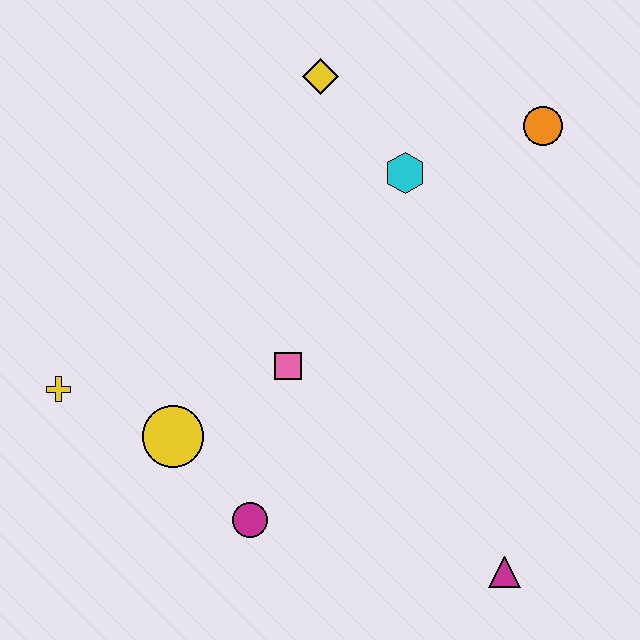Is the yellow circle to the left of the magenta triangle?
Yes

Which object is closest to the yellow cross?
The yellow circle is closest to the yellow cross.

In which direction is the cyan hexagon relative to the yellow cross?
The cyan hexagon is to the right of the yellow cross.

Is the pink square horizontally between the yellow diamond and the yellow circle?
Yes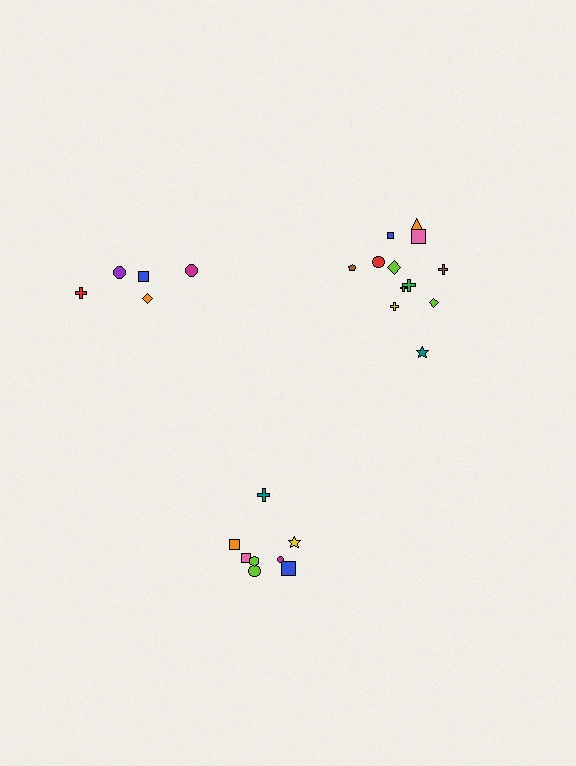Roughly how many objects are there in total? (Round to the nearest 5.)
Roughly 25 objects in total.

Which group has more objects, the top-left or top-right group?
The top-right group.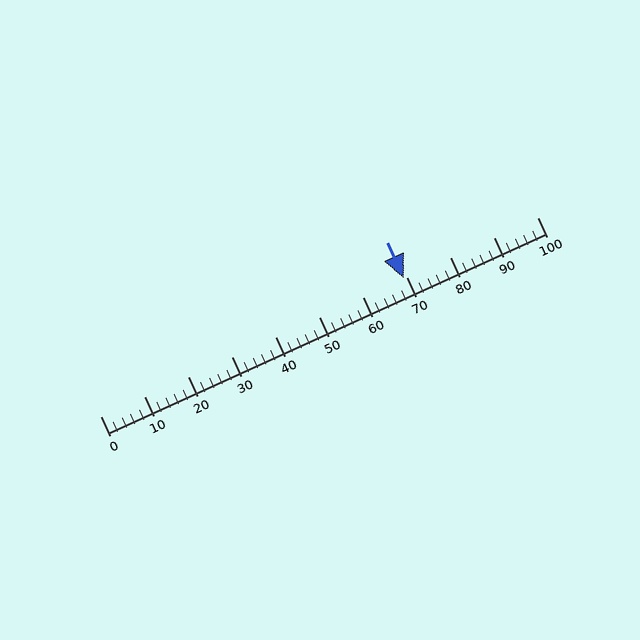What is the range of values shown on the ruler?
The ruler shows values from 0 to 100.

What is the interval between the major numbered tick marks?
The major tick marks are spaced 10 units apart.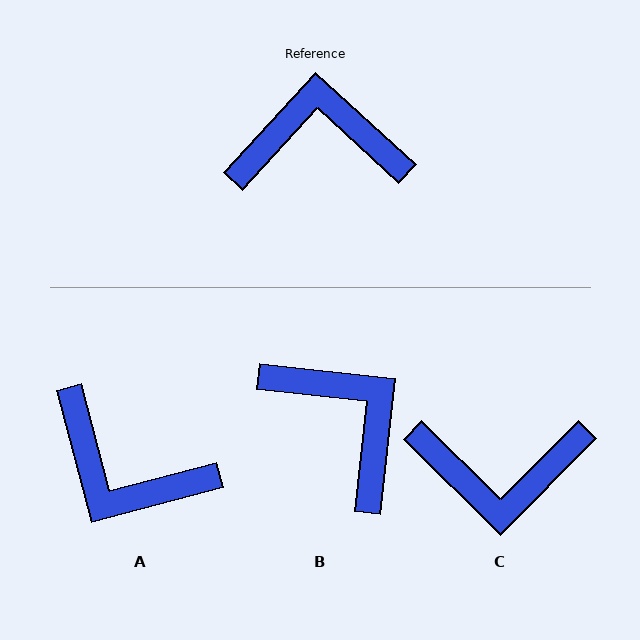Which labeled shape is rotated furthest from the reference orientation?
C, about 178 degrees away.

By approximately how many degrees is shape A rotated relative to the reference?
Approximately 147 degrees counter-clockwise.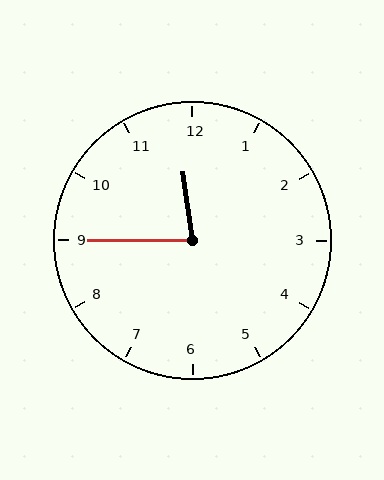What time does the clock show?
11:45.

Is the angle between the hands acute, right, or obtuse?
It is acute.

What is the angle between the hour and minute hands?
Approximately 82 degrees.